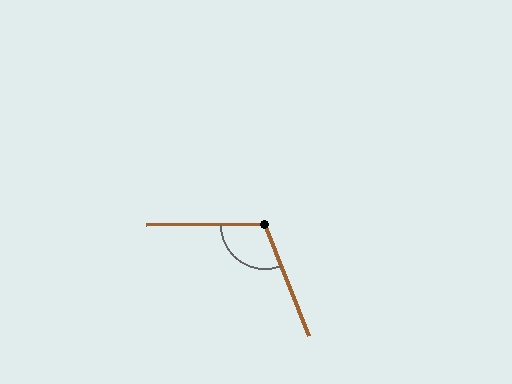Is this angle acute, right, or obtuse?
It is obtuse.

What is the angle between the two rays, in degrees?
Approximately 111 degrees.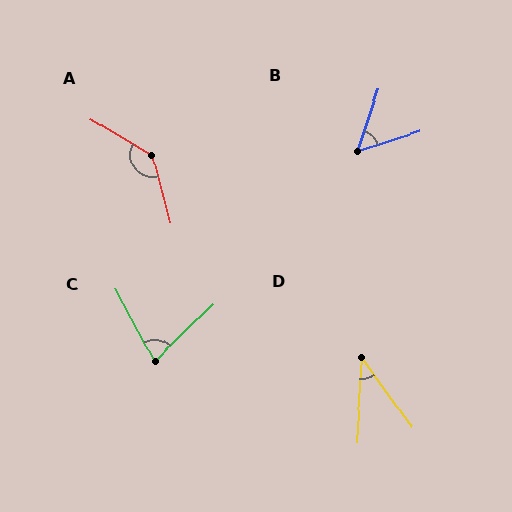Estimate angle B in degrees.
Approximately 53 degrees.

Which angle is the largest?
A, at approximately 135 degrees.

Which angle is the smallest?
D, at approximately 40 degrees.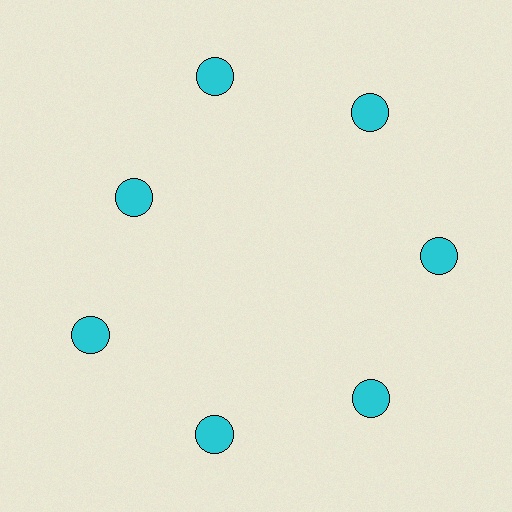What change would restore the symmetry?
The symmetry would be restored by moving it outward, back onto the ring so that all 7 circles sit at equal angles and equal distance from the center.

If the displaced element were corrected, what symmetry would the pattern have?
It would have 7-fold rotational symmetry — the pattern would map onto itself every 51 degrees.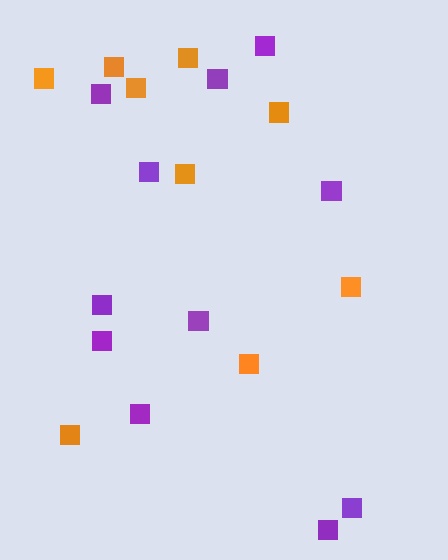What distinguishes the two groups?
There are 2 groups: one group of purple squares (11) and one group of orange squares (9).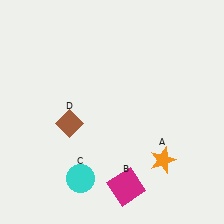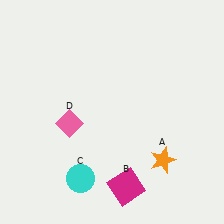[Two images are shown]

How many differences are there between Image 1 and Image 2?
There is 1 difference between the two images.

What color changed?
The diamond (D) changed from brown in Image 1 to pink in Image 2.